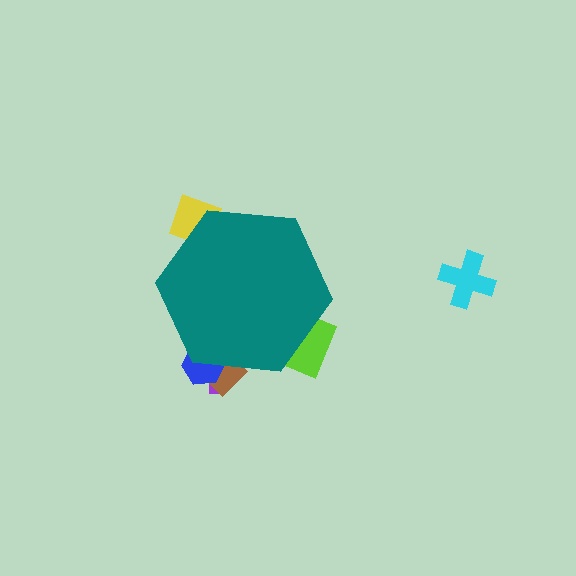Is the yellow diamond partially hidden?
Yes, the yellow diamond is partially hidden behind the teal hexagon.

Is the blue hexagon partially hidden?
Yes, the blue hexagon is partially hidden behind the teal hexagon.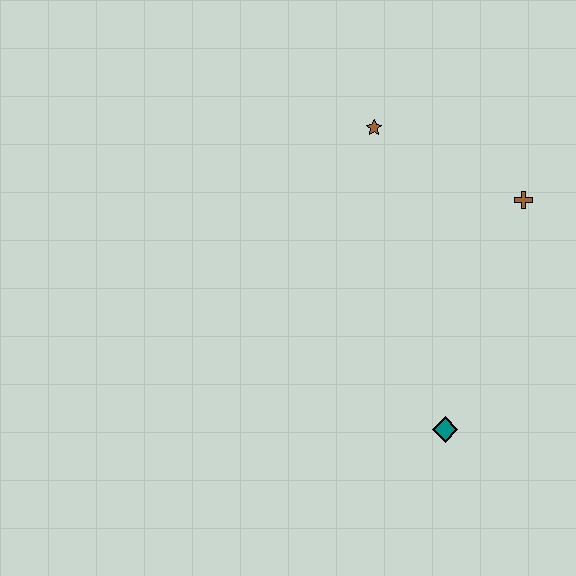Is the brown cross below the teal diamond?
No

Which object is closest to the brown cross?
The brown star is closest to the brown cross.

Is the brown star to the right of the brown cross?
No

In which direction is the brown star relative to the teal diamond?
The brown star is above the teal diamond.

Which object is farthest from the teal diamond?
The brown star is farthest from the teal diamond.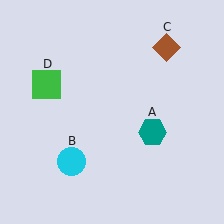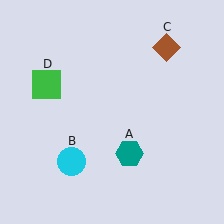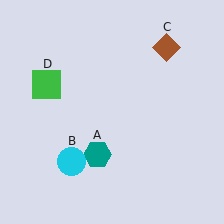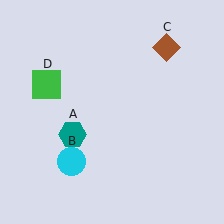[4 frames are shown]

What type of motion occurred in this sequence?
The teal hexagon (object A) rotated clockwise around the center of the scene.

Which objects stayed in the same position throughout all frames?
Cyan circle (object B) and brown diamond (object C) and green square (object D) remained stationary.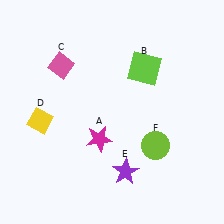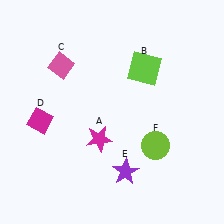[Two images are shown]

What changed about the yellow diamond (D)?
In Image 1, D is yellow. In Image 2, it changed to magenta.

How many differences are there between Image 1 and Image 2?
There is 1 difference between the two images.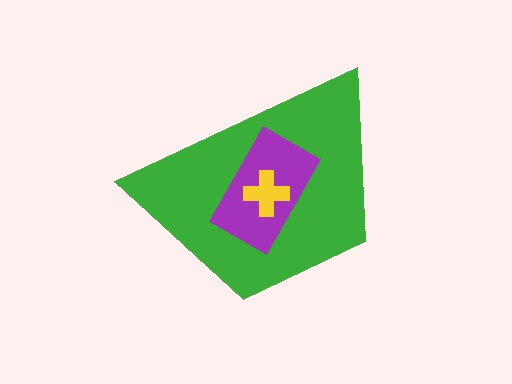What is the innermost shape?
The yellow cross.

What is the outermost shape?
The green trapezoid.